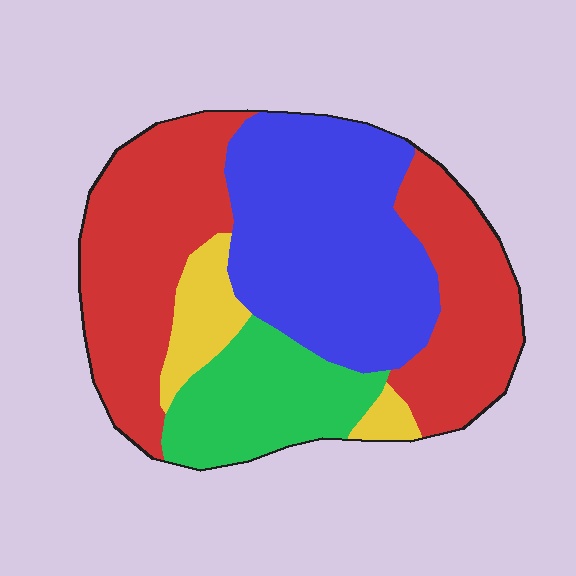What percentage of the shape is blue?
Blue takes up about one third (1/3) of the shape.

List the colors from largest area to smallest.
From largest to smallest: red, blue, green, yellow.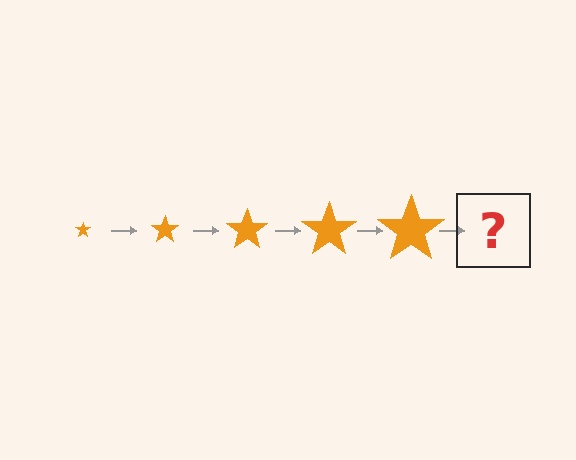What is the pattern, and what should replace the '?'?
The pattern is that the star gets progressively larger each step. The '?' should be an orange star, larger than the previous one.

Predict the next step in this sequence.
The next step is an orange star, larger than the previous one.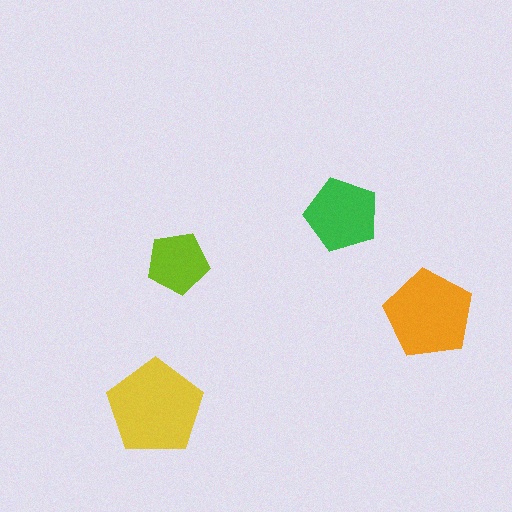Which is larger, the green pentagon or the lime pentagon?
The green one.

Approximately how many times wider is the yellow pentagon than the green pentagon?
About 1.5 times wider.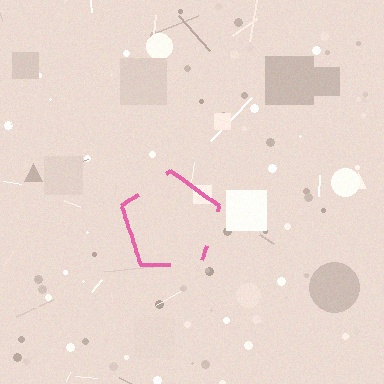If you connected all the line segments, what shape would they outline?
They would outline a pentagon.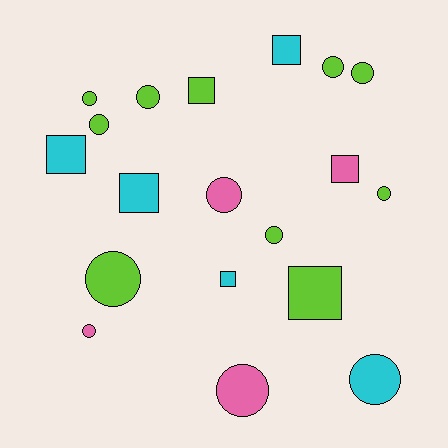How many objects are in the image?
There are 19 objects.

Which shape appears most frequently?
Circle, with 12 objects.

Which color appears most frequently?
Lime, with 10 objects.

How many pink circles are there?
There are 3 pink circles.